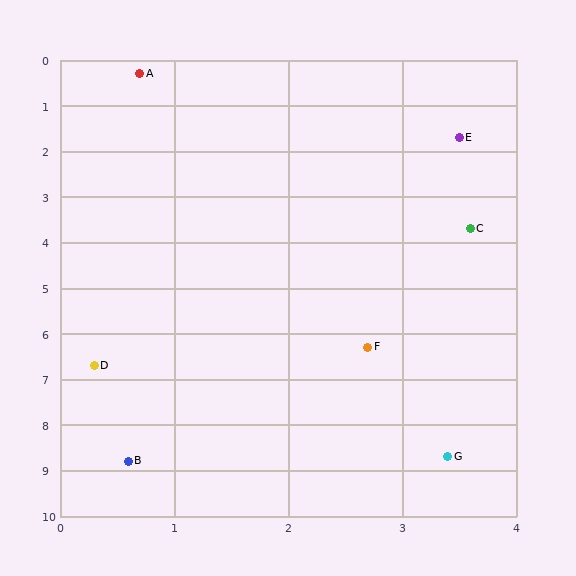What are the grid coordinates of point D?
Point D is at approximately (0.3, 6.7).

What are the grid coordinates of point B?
Point B is at approximately (0.6, 8.8).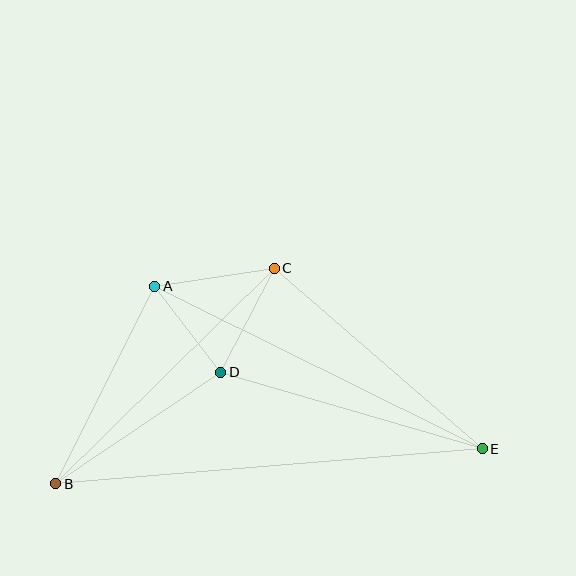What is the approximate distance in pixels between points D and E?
The distance between D and E is approximately 273 pixels.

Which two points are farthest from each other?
Points B and E are farthest from each other.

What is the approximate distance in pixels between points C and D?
The distance between C and D is approximately 117 pixels.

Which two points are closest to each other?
Points A and D are closest to each other.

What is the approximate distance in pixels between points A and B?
The distance between A and B is approximately 221 pixels.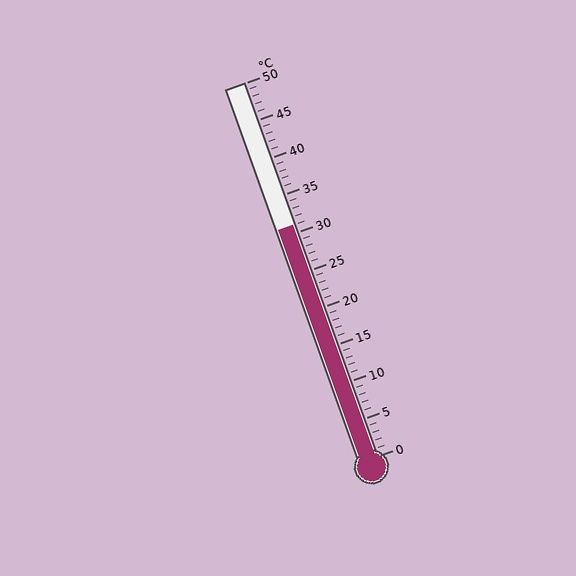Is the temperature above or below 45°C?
The temperature is below 45°C.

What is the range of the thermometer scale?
The thermometer scale ranges from 0°C to 50°C.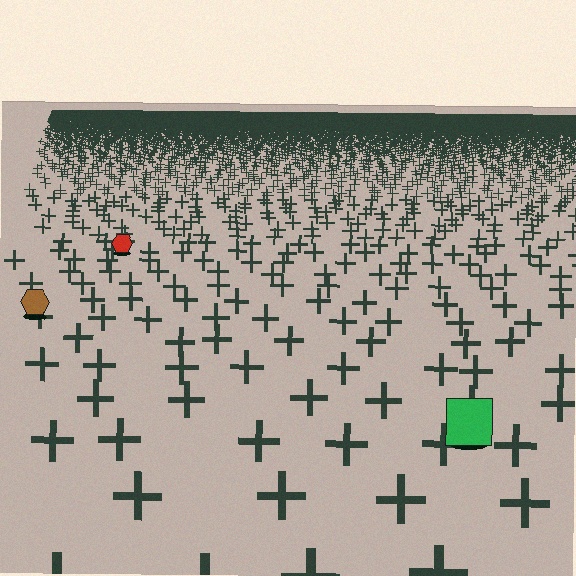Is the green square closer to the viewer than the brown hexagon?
Yes. The green square is closer — you can tell from the texture gradient: the ground texture is coarser near it.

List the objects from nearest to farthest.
From nearest to farthest: the green square, the brown hexagon, the red hexagon.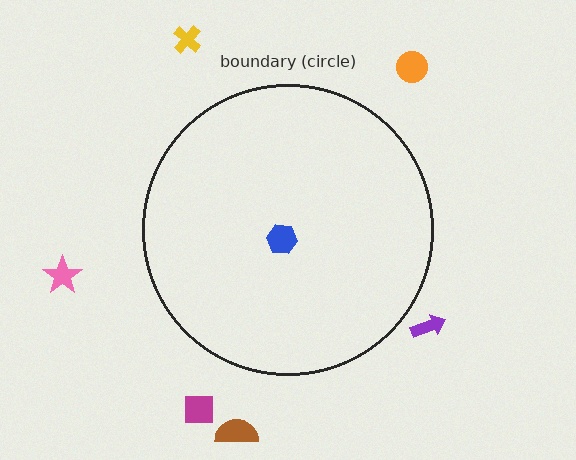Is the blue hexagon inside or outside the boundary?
Inside.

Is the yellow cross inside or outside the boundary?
Outside.